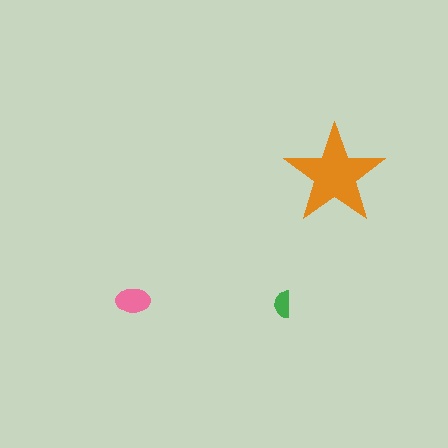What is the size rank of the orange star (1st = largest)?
1st.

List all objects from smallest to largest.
The green semicircle, the pink ellipse, the orange star.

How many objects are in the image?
There are 3 objects in the image.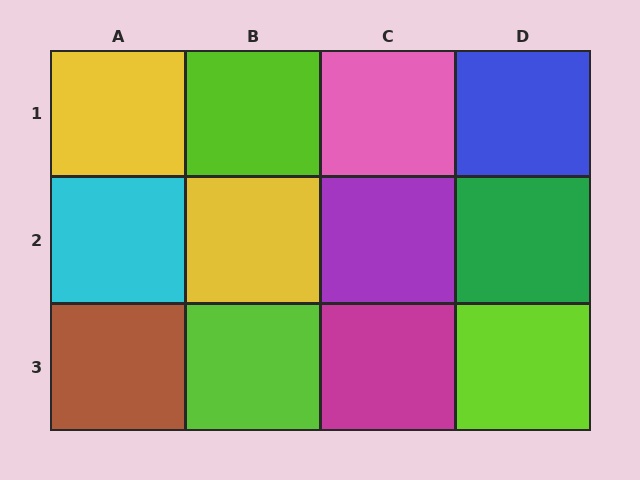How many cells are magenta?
1 cell is magenta.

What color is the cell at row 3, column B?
Lime.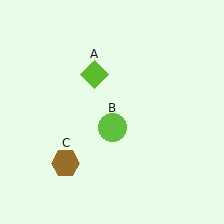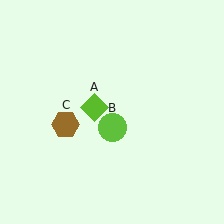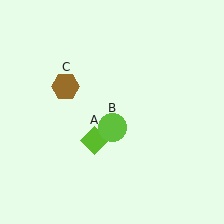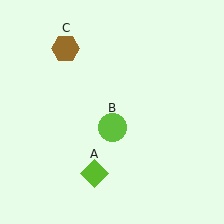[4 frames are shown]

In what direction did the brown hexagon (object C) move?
The brown hexagon (object C) moved up.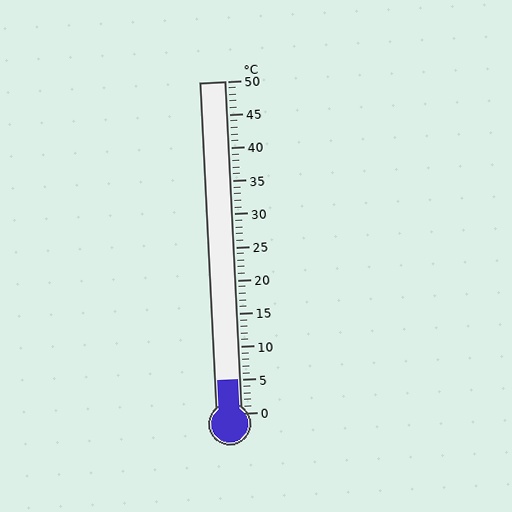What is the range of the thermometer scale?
The thermometer scale ranges from 0°C to 50°C.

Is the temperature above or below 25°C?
The temperature is below 25°C.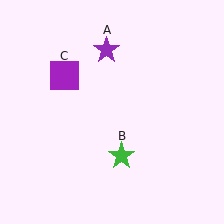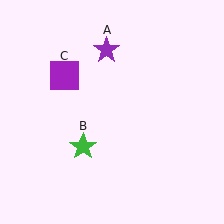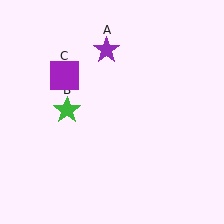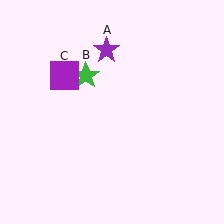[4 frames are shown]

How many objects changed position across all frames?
1 object changed position: green star (object B).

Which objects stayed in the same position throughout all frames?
Purple star (object A) and purple square (object C) remained stationary.